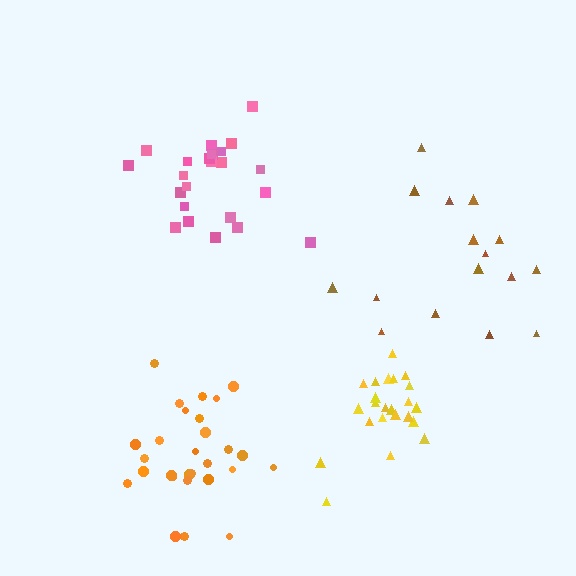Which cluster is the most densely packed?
Yellow.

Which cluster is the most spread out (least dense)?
Brown.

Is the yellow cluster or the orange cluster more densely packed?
Yellow.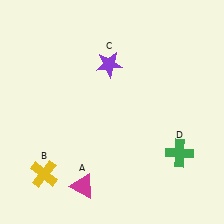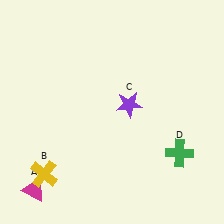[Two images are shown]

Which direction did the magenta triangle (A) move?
The magenta triangle (A) moved left.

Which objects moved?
The objects that moved are: the magenta triangle (A), the purple star (C).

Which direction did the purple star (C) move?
The purple star (C) moved down.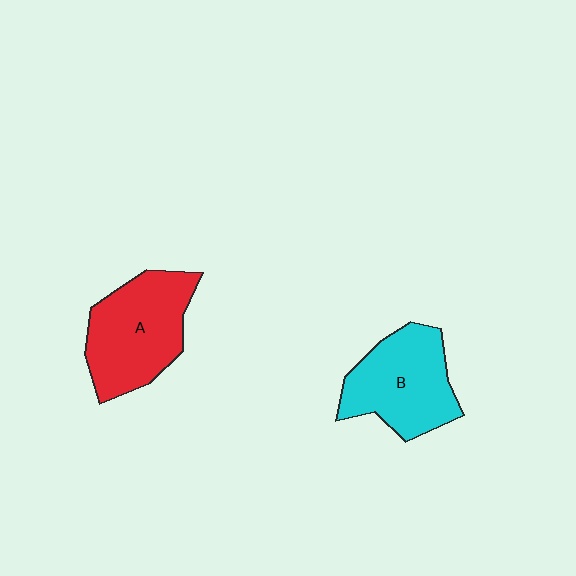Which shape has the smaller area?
Shape B (cyan).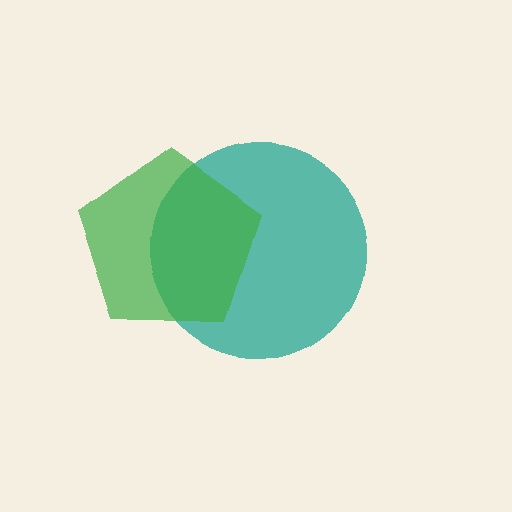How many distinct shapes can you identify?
There are 2 distinct shapes: a teal circle, a green pentagon.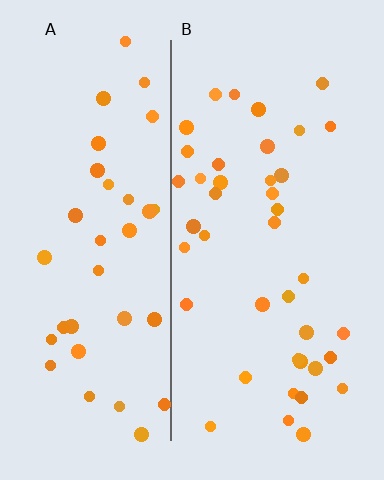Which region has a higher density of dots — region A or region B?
B (the right).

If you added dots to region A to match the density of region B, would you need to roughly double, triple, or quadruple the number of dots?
Approximately double.